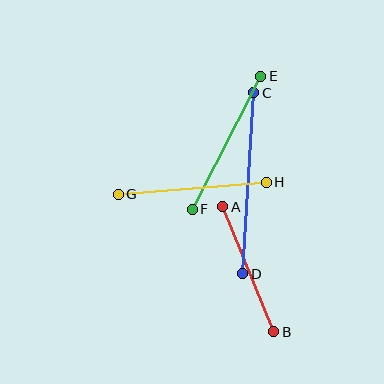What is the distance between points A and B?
The distance is approximately 135 pixels.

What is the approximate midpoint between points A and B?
The midpoint is at approximately (248, 269) pixels.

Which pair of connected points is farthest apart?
Points C and D are farthest apart.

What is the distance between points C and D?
The distance is approximately 181 pixels.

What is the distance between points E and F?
The distance is approximately 150 pixels.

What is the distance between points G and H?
The distance is approximately 149 pixels.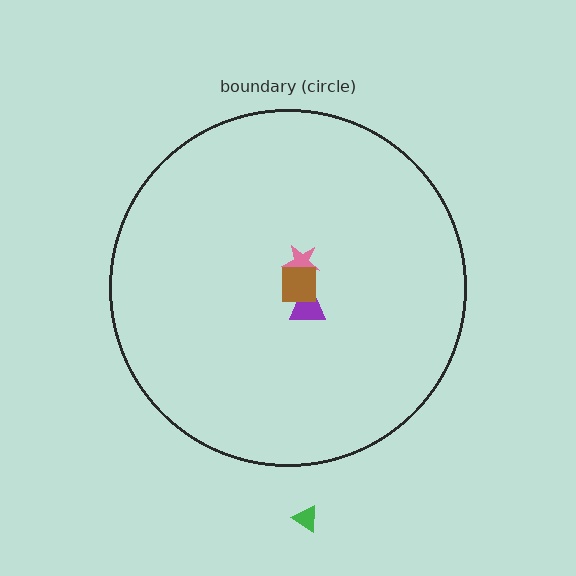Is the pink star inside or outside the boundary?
Inside.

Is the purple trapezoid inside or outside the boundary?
Inside.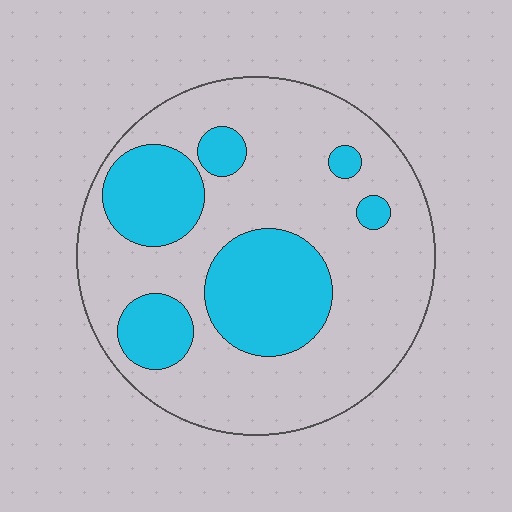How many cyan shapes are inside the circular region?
6.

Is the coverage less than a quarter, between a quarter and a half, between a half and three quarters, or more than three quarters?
Between a quarter and a half.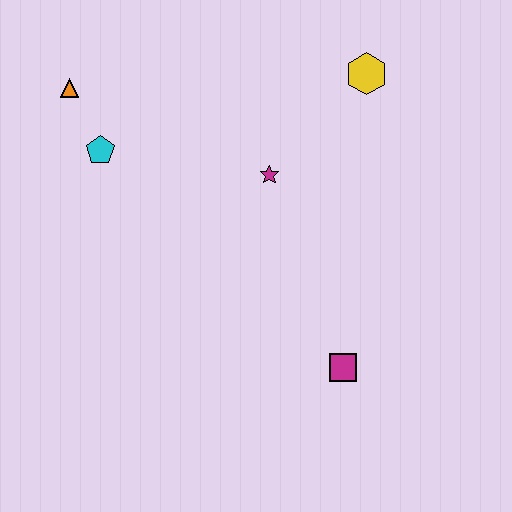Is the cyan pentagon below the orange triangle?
Yes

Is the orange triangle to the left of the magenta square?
Yes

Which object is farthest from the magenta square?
The orange triangle is farthest from the magenta square.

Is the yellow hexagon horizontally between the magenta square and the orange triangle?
No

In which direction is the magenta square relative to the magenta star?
The magenta square is below the magenta star.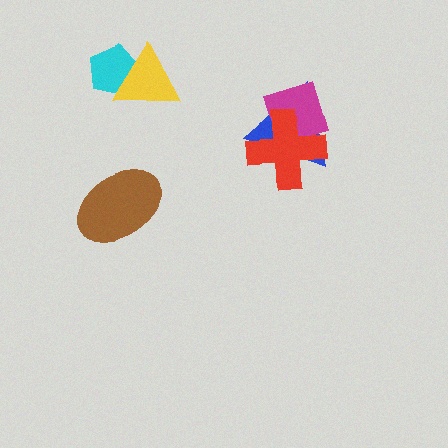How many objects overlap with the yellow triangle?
1 object overlaps with the yellow triangle.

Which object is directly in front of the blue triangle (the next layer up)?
The magenta diamond is directly in front of the blue triangle.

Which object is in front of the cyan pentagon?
The yellow triangle is in front of the cyan pentagon.